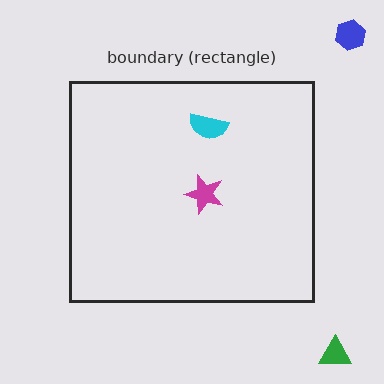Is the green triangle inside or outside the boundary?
Outside.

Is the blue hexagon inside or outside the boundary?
Outside.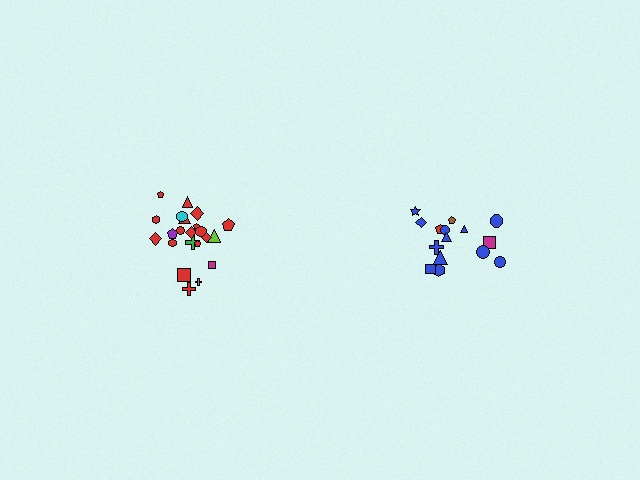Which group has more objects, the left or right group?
The left group.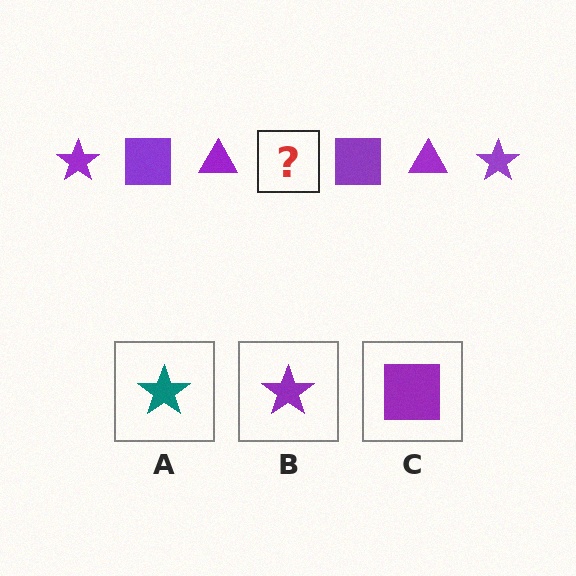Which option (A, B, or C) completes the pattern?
B.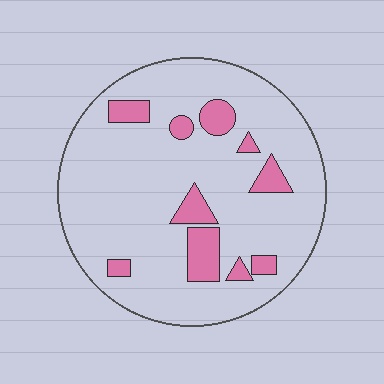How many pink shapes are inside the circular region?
10.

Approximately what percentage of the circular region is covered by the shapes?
Approximately 15%.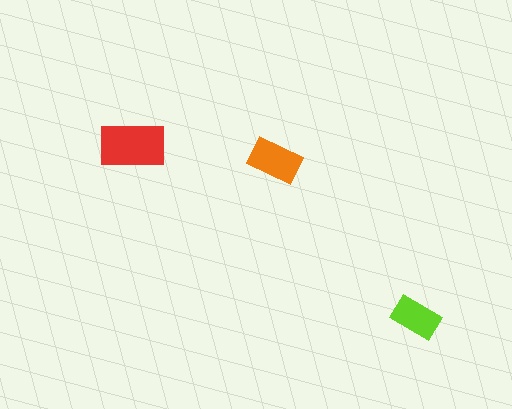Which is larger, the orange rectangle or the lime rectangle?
The orange one.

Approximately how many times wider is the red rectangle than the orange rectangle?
About 1.5 times wider.